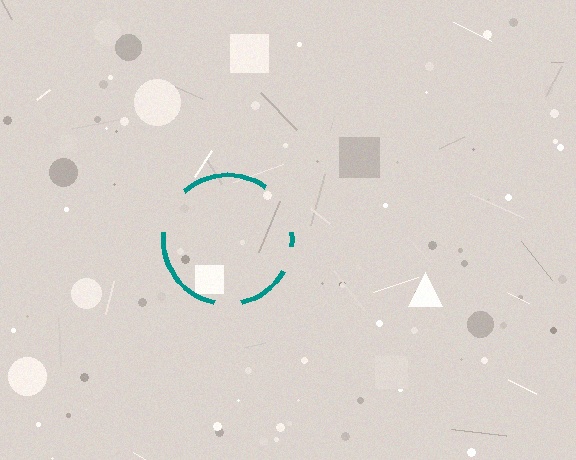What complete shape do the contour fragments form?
The contour fragments form a circle.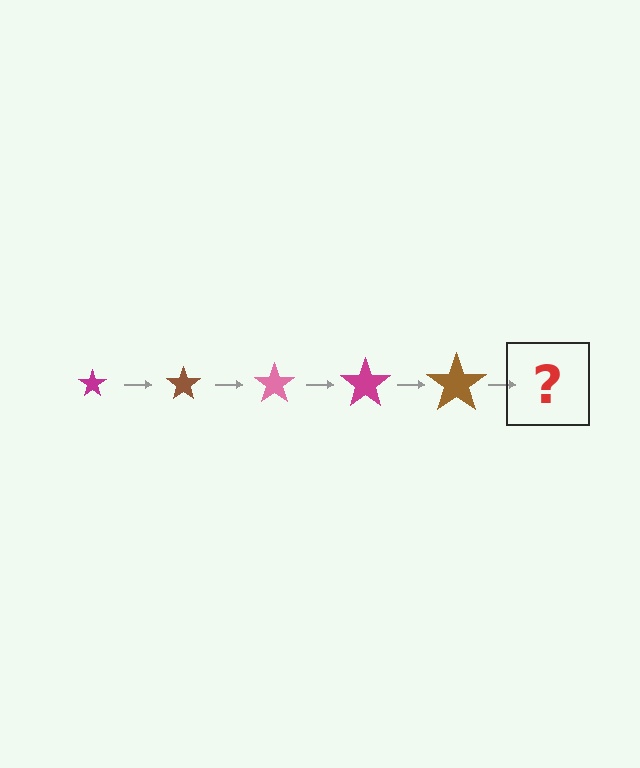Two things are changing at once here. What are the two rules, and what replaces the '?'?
The two rules are that the star grows larger each step and the color cycles through magenta, brown, and pink. The '?' should be a pink star, larger than the previous one.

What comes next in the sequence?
The next element should be a pink star, larger than the previous one.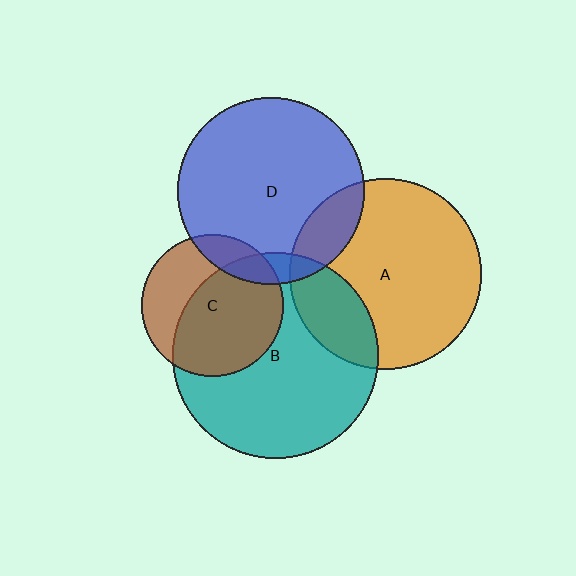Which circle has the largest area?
Circle B (teal).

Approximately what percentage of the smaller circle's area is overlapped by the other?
Approximately 15%.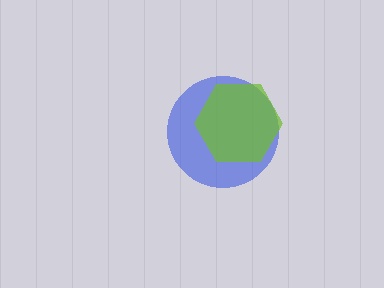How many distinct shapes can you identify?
There are 2 distinct shapes: a blue circle, a lime hexagon.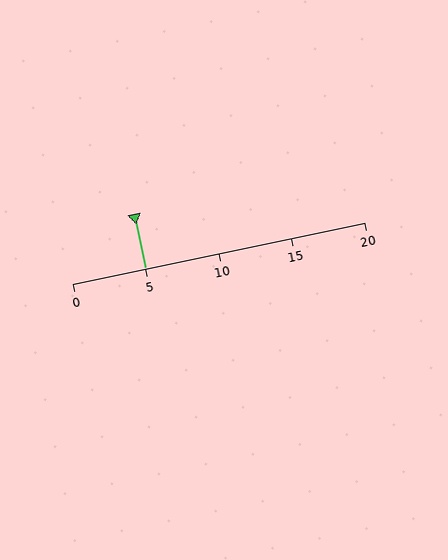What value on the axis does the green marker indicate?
The marker indicates approximately 5.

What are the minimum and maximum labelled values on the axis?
The axis runs from 0 to 20.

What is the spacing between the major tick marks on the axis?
The major ticks are spaced 5 apart.